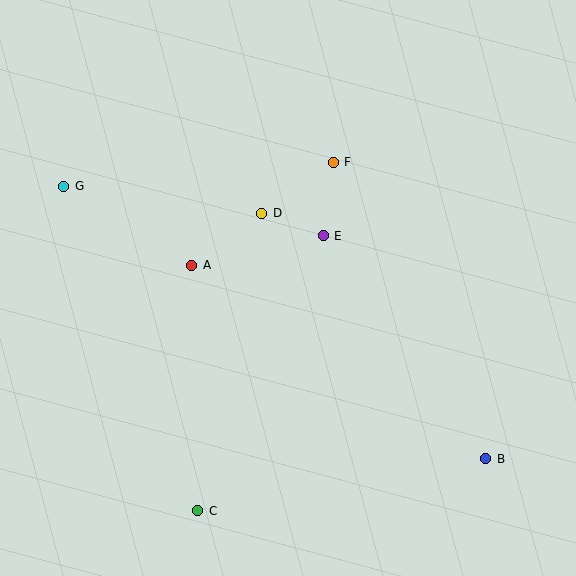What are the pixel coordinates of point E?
Point E is at (323, 236).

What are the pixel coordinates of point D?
Point D is at (262, 213).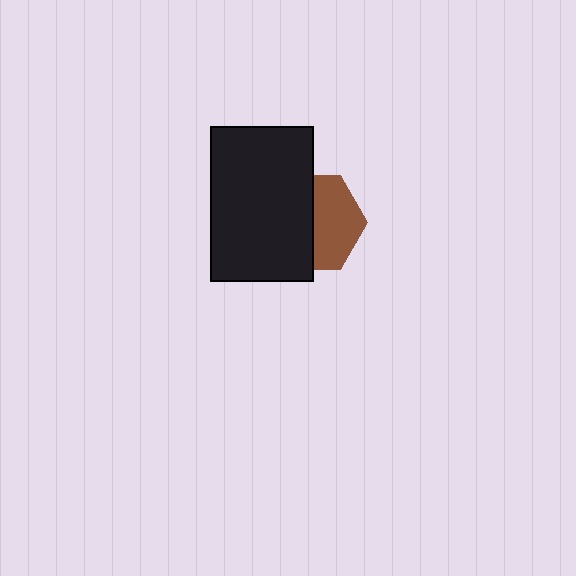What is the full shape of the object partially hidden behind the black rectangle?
The partially hidden object is a brown hexagon.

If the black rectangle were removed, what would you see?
You would see the complete brown hexagon.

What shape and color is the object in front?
The object in front is a black rectangle.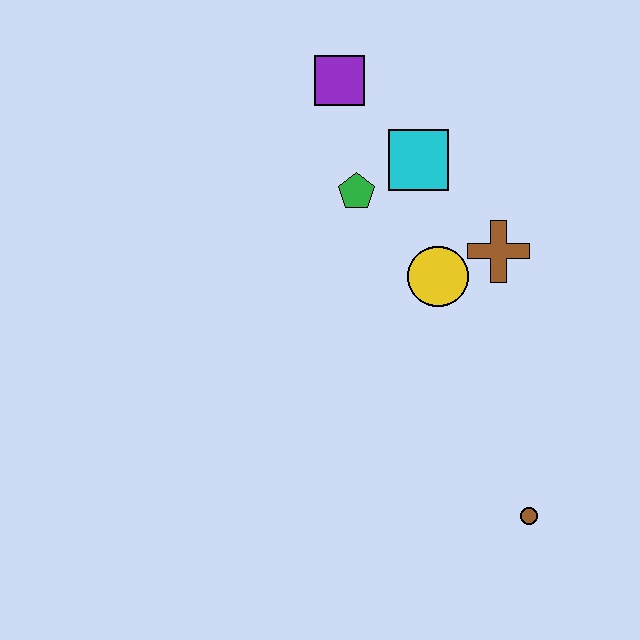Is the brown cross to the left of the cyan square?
No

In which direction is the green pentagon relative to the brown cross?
The green pentagon is to the left of the brown cross.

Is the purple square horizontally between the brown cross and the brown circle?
No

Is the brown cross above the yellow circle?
Yes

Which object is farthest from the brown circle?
The purple square is farthest from the brown circle.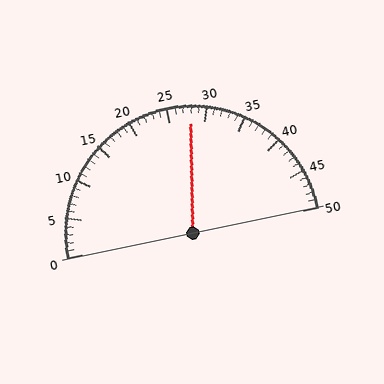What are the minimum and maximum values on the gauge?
The gauge ranges from 0 to 50.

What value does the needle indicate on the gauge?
The needle indicates approximately 28.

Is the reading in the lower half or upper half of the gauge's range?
The reading is in the upper half of the range (0 to 50).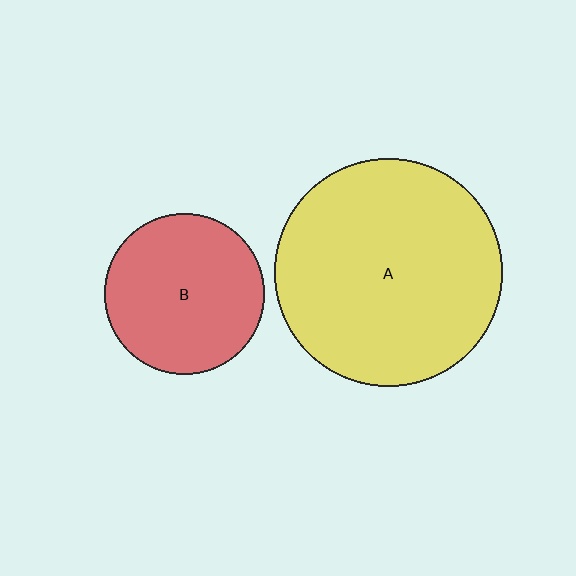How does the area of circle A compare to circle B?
Approximately 2.0 times.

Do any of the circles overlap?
No, none of the circles overlap.